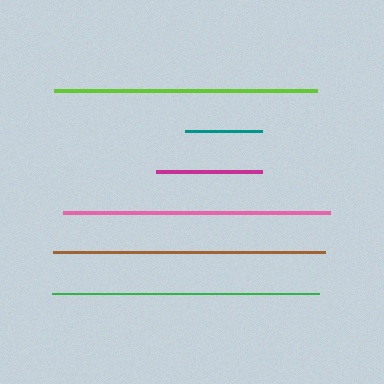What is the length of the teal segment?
The teal segment is approximately 78 pixels long.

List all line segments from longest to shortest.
From longest to shortest: brown, green, pink, lime, magenta, teal.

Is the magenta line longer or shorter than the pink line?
The pink line is longer than the magenta line.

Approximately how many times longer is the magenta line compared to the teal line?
The magenta line is approximately 1.4 times the length of the teal line.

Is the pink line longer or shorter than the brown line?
The brown line is longer than the pink line.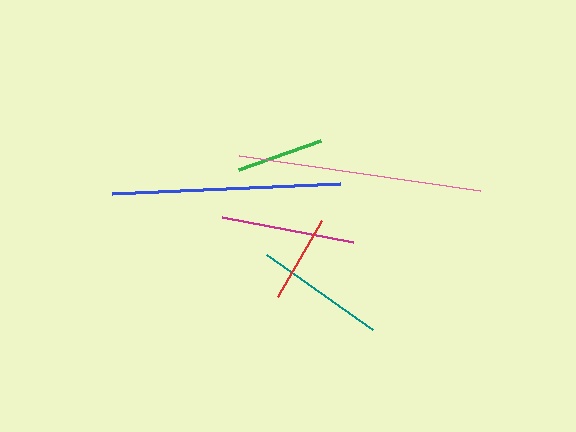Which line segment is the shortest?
The green line is the shortest at approximately 88 pixels.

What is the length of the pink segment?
The pink segment is approximately 243 pixels long.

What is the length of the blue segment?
The blue segment is approximately 228 pixels long.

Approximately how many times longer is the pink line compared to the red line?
The pink line is approximately 2.8 times the length of the red line.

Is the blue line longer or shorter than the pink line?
The pink line is longer than the blue line.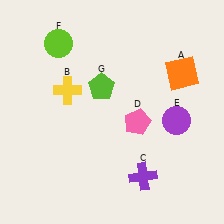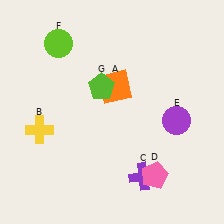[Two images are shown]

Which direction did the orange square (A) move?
The orange square (A) moved left.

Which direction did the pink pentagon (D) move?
The pink pentagon (D) moved down.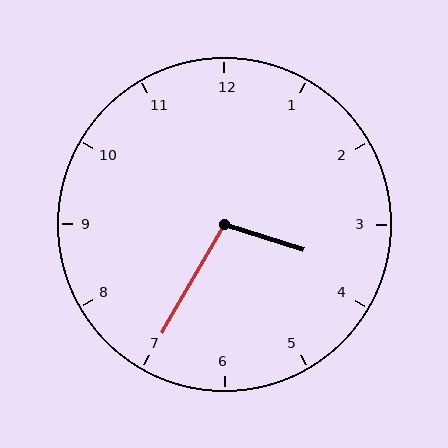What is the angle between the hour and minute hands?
Approximately 102 degrees.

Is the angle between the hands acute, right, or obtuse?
It is obtuse.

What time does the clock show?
3:35.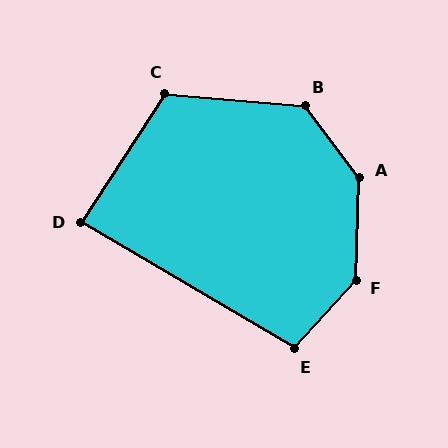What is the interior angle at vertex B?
Approximately 132 degrees (obtuse).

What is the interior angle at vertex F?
Approximately 140 degrees (obtuse).